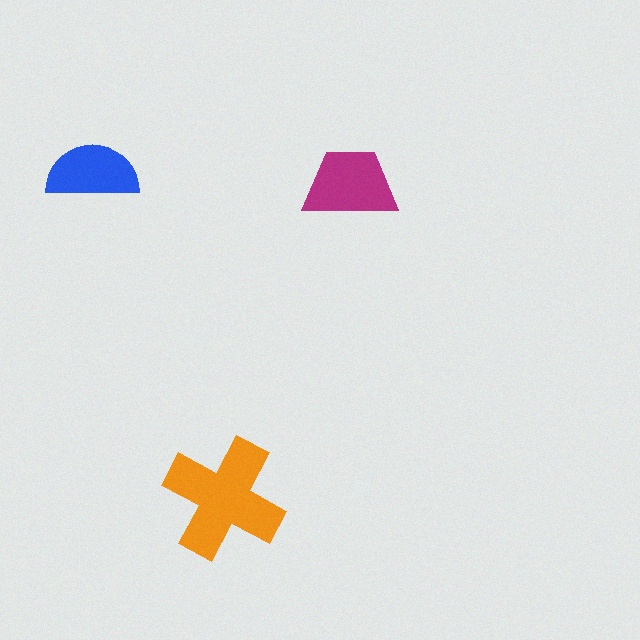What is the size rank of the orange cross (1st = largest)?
1st.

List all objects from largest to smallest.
The orange cross, the magenta trapezoid, the blue semicircle.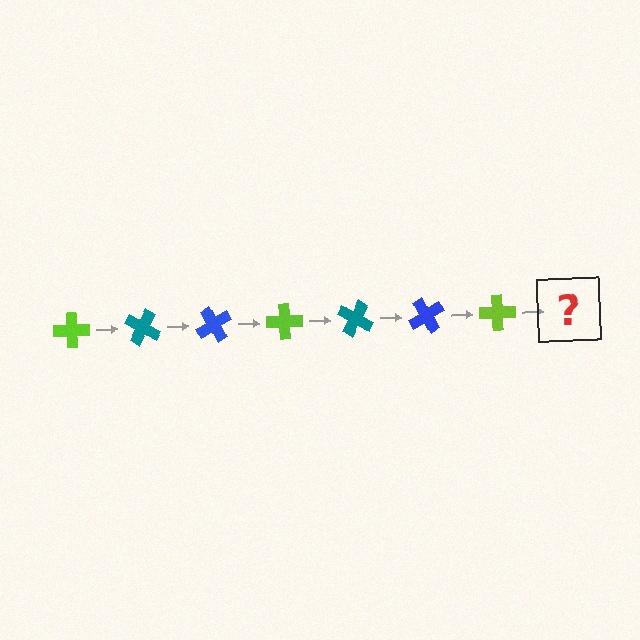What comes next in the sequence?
The next element should be a teal cross, rotated 210 degrees from the start.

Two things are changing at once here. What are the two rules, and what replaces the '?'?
The two rules are that it rotates 30 degrees each step and the color cycles through lime, teal, and blue. The '?' should be a teal cross, rotated 210 degrees from the start.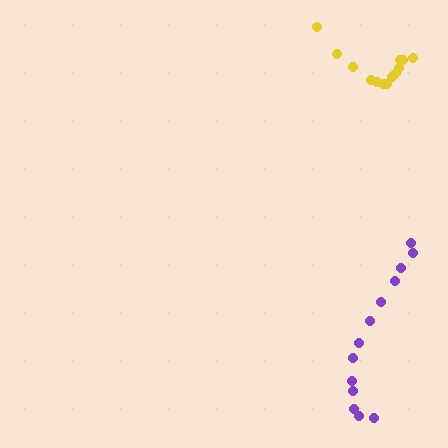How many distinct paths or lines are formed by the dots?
There are 2 distinct paths.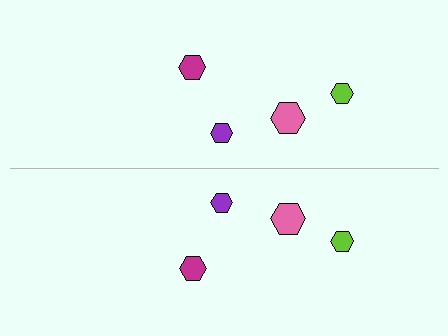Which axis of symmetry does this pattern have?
The pattern has a horizontal axis of symmetry running through the center of the image.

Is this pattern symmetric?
Yes, this pattern has bilateral (reflection) symmetry.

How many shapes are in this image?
There are 8 shapes in this image.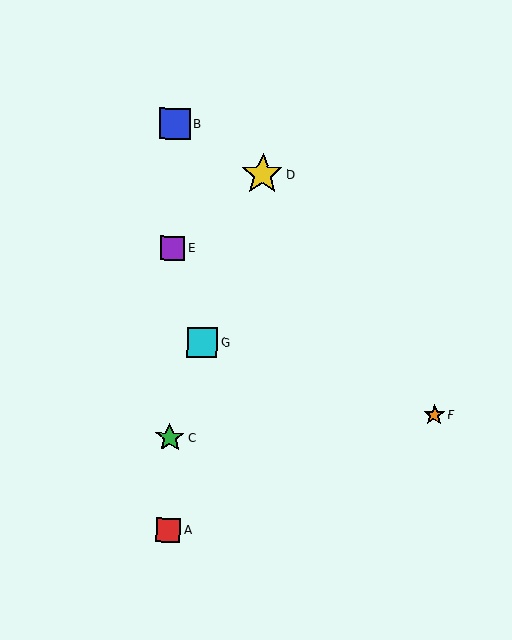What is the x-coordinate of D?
Object D is at x≈262.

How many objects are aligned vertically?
4 objects (A, B, C, E) are aligned vertically.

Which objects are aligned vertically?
Objects A, B, C, E are aligned vertically.